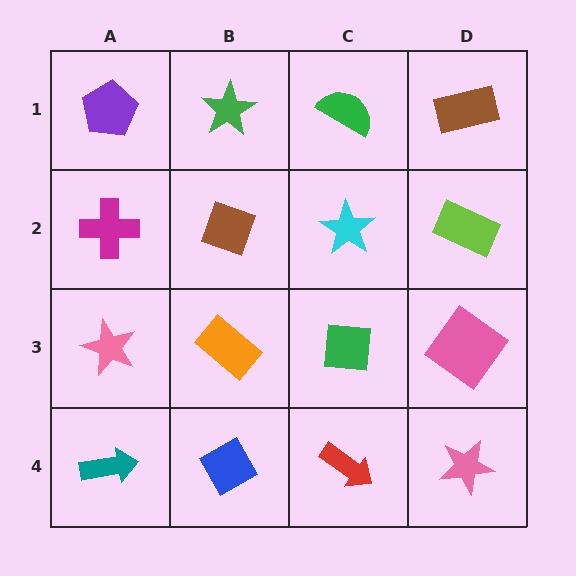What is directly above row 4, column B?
An orange rectangle.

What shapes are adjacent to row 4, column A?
A pink star (row 3, column A), a blue diamond (row 4, column B).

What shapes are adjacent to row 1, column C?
A cyan star (row 2, column C), a green star (row 1, column B), a brown rectangle (row 1, column D).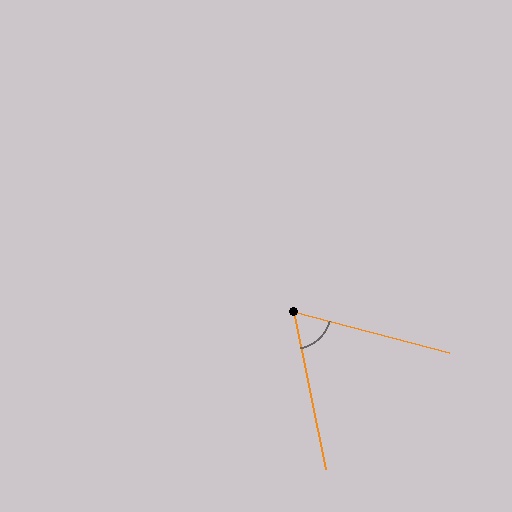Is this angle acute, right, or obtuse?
It is acute.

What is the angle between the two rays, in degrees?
Approximately 64 degrees.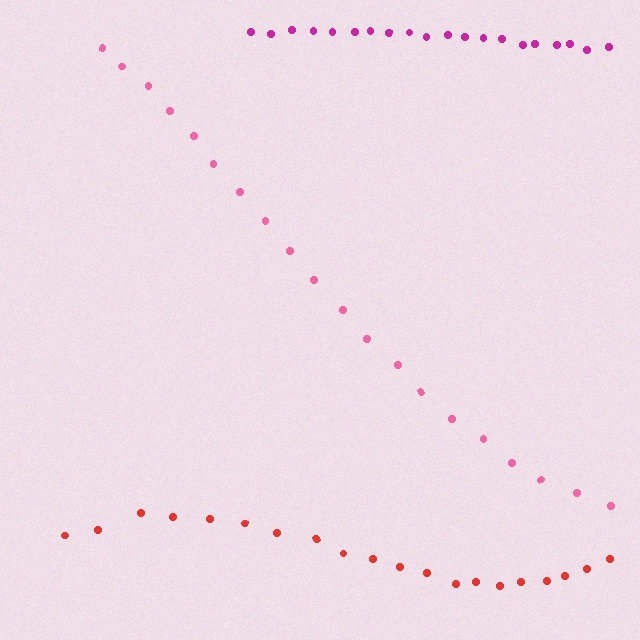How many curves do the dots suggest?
There are 3 distinct paths.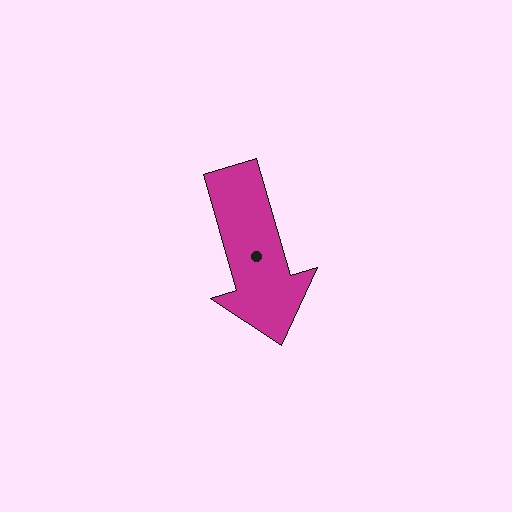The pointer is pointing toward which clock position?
Roughly 5 o'clock.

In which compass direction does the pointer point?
South.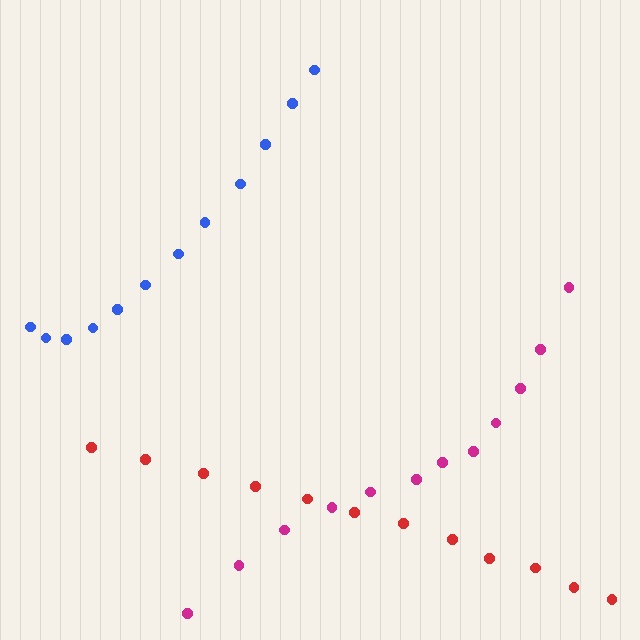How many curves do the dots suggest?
There are 3 distinct paths.